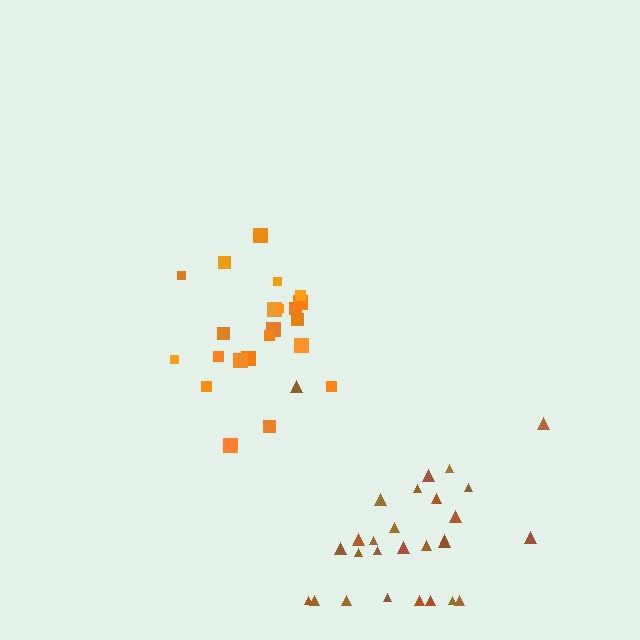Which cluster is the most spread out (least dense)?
Brown.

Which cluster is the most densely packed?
Orange.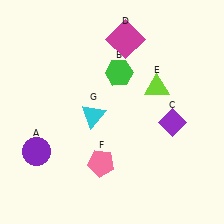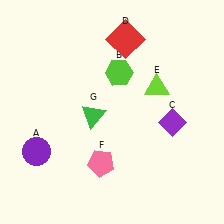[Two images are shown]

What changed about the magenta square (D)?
In Image 1, D is magenta. In Image 2, it changed to red.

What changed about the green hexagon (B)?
In Image 1, B is green. In Image 2, it changed to lime.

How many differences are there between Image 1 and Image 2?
There are 3 differences between the two images.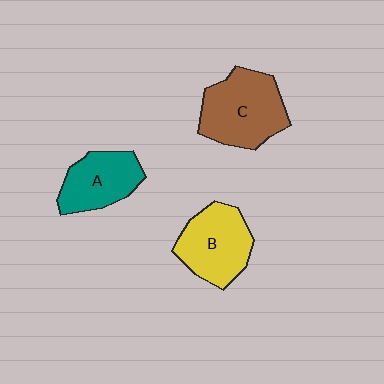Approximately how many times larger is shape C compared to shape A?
Approximately 1.4 times.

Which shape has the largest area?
Shape C (brown).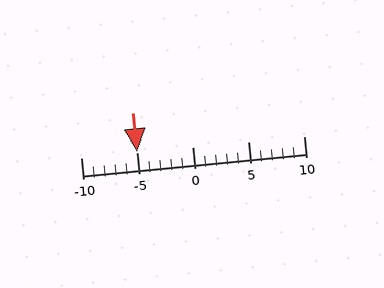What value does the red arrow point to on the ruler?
The red arrow points to approximately -5.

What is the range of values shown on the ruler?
The ruler shows values from -10 to 10.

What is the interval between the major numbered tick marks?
The major tick marks are spaced 5 units apart.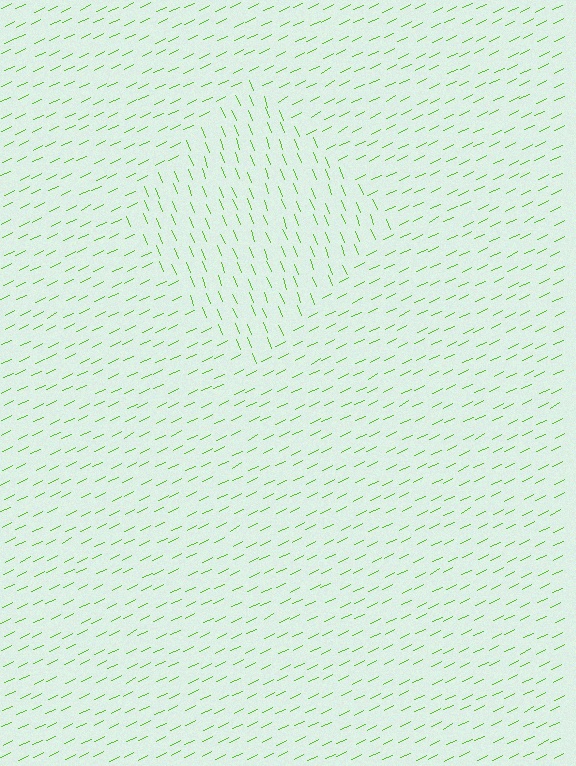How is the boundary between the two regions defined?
The boundary is defined purely by a change in line orientation (approximately 86 degrees difference). All lines are the same color and thickness.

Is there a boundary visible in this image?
Yes, there is a texture boundary formed by a change in line orientation.